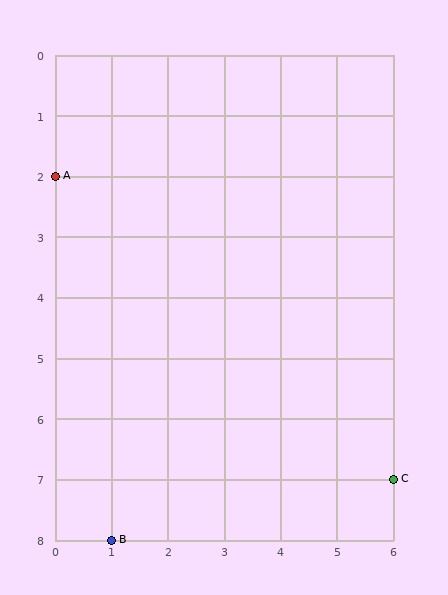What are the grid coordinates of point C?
Point C is at grid coordinates (6, 7).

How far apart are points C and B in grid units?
Points C and B are 5 columns and 1 row apart (about 5.1 grid units diagonally).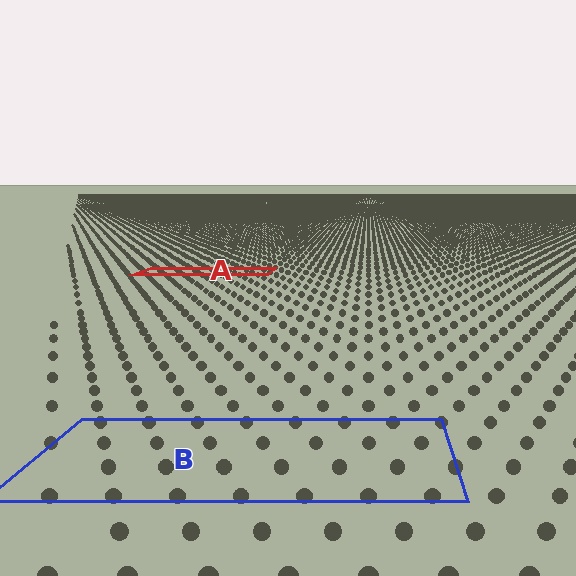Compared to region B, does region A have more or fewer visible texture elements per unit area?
Region A has more texture elements per unit area — they are packed more densely because it is farther away.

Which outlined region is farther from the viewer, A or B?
Region A is farther from the viewer — the texture elements inside it appear smaller and more densely packed.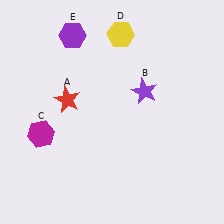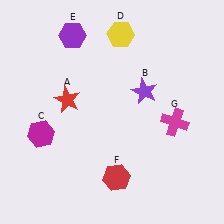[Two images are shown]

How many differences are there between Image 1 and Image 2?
There are 2 differences between the two images.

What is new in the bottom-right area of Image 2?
A magenta cross (G) was added in the bottom-right area of Image 2.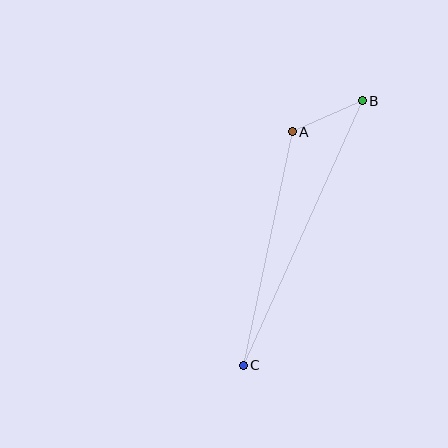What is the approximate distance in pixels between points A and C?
The distance between A and C is approximately 239 pixels.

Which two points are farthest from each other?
Points B and C are farthest from each other.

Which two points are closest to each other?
Points A and B are closest to each other.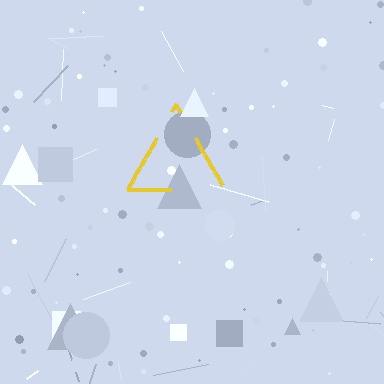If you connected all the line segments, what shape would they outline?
They would outline a triangle.